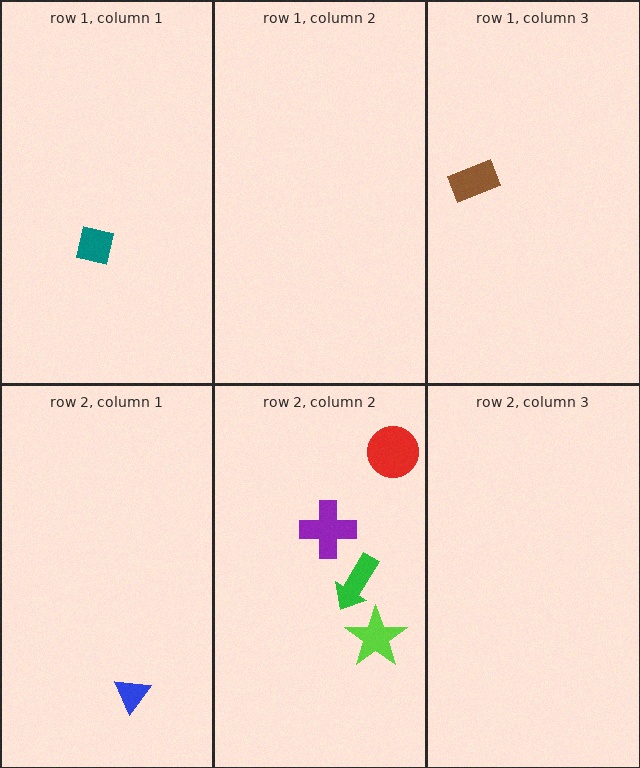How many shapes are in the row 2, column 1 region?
1.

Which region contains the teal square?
The row 1, column 1 region.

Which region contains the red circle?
The row 2, column 2 region.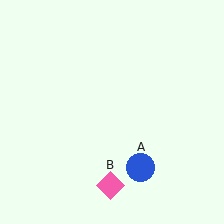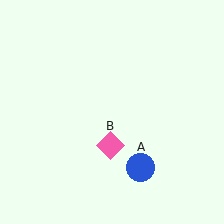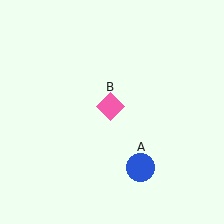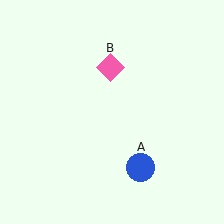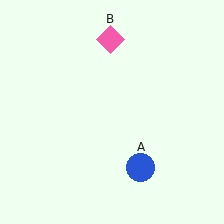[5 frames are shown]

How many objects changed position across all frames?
1 object changed position: pink diamond (object B).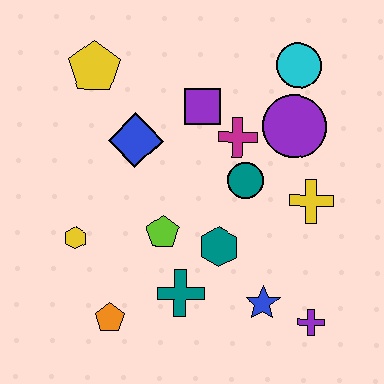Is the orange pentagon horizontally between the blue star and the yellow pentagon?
Yes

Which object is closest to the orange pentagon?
The teal cross is closest to the orange pentagon.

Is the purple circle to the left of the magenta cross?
No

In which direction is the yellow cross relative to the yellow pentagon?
The yellow cross is to the right of the yellow pentagon.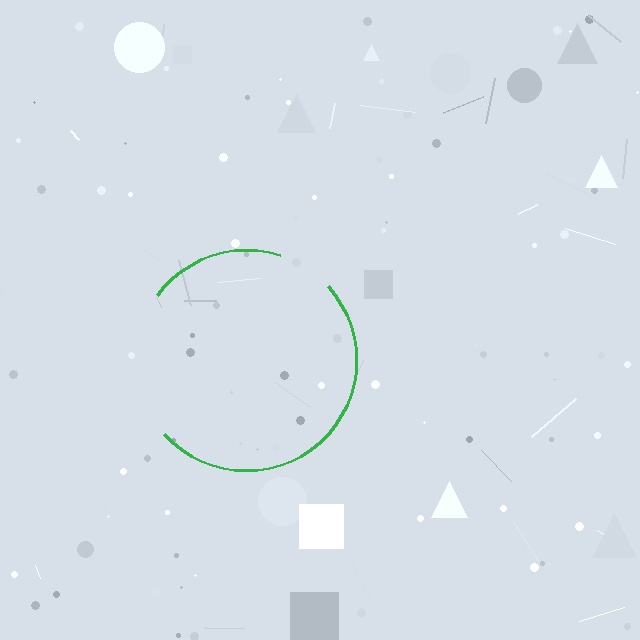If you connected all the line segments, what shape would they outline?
They would outline a circle.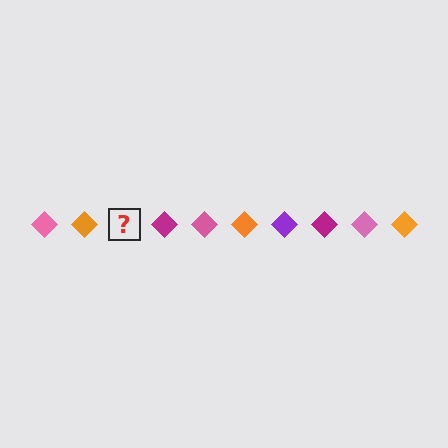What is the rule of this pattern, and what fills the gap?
The rule is that the pattern cycles through pink, orange, purple, magenta diamonds. The gap should be filled with a purple diamond.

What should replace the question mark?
The question mark should be replaced with a purple diamond.